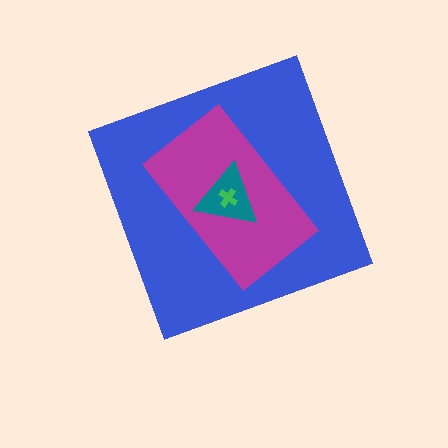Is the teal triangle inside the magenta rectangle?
Yes.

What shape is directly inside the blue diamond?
The magenta rectangle.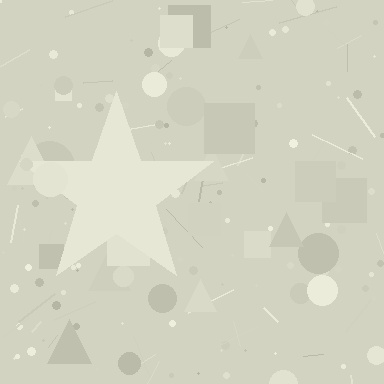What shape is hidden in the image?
A star is hidden in the image.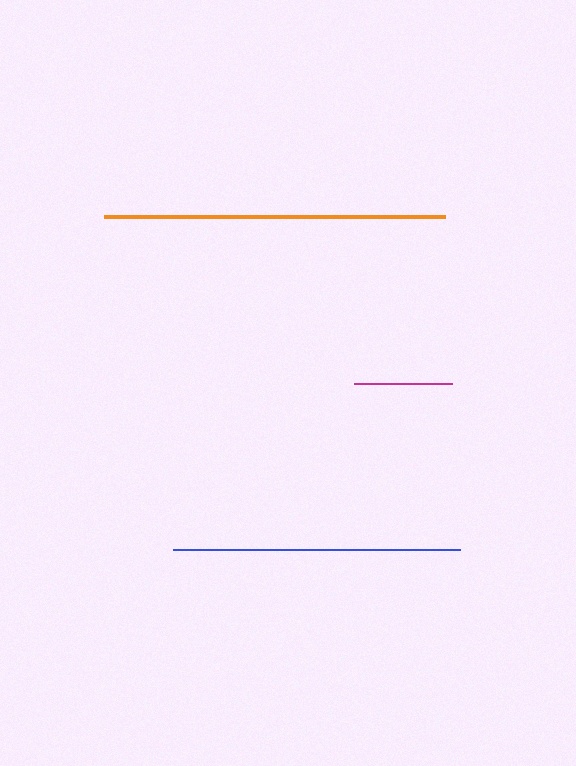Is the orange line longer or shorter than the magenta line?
The orange line is longer than the magenta line.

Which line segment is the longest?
The orange line is the longest at approximately 340 pixels.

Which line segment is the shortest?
The magenta line is the shortest at approximately 98 pixels.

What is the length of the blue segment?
The blue segment is approximately 288 pixels long.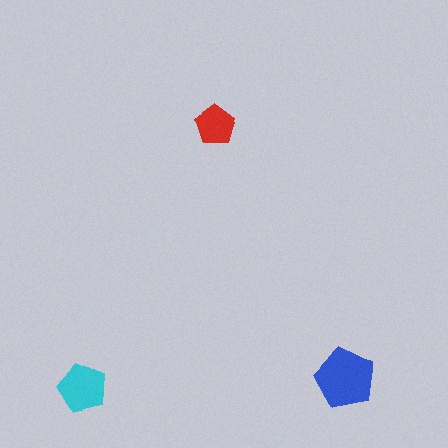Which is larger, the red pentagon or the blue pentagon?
The blue one.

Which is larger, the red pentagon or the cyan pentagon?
The cyan one.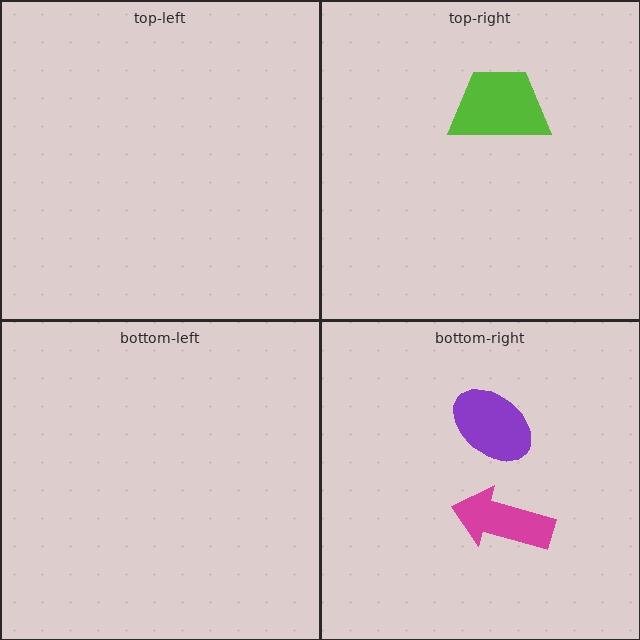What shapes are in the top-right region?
The lime trapezoid.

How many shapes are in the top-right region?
1.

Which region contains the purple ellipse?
The bottom-right region.